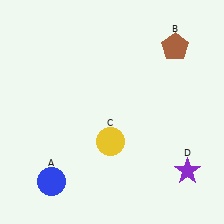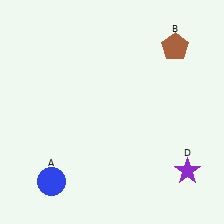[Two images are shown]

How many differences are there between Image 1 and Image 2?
There is 1 difference between the two images.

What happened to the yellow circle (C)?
The yellow circle (C) was removed in Image 2. It was in the bottom-left area of Image 1.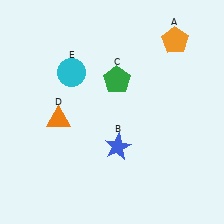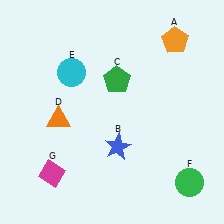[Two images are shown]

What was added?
A green circle (F), a magenta diamond (G) were added in Image 2.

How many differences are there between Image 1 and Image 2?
There are 2 differences between the two images.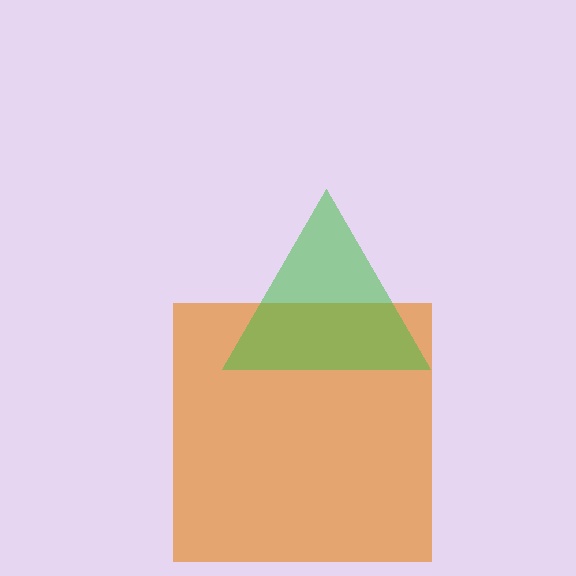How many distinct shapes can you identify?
There are 2 distinct shapes: an orange square, a green triangle.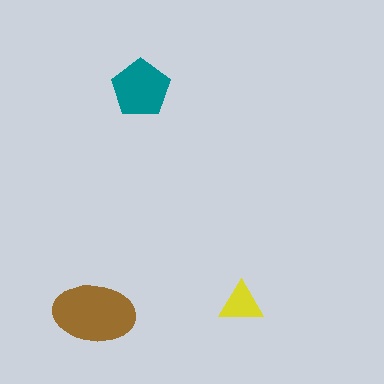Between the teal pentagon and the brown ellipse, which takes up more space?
The brown ellipse.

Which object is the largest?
The brown ellipse.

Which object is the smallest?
The yellow triangle.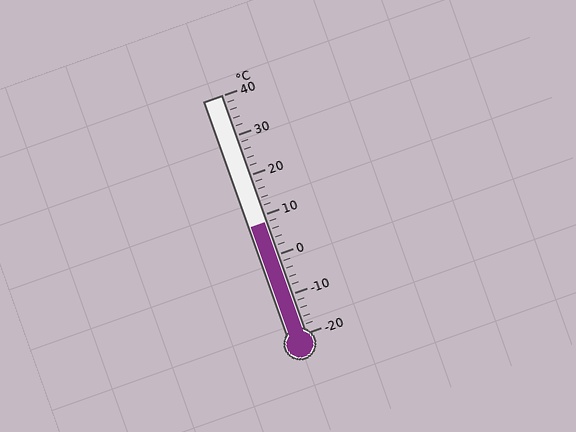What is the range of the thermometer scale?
The thermometer scale ranges from -20°C to 40°C.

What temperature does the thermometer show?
The thermometer shows approximately 8°C.